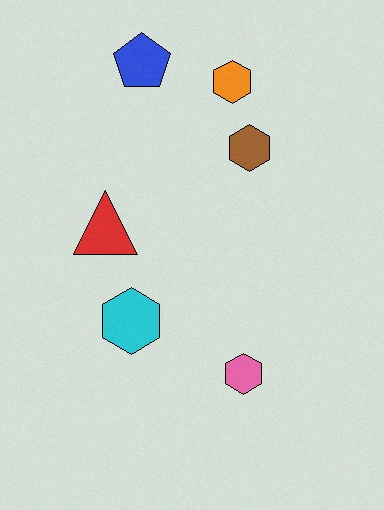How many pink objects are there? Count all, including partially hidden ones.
There is 1 pink object.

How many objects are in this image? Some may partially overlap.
There are 6 objects.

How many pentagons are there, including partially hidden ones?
There is 1 pentagon.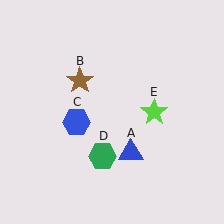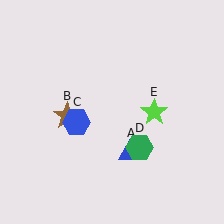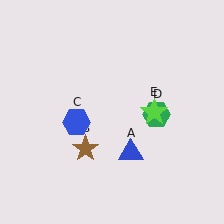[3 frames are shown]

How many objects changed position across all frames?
2 objects changed position: brown star (object B), green hexagon (object D).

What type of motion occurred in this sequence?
The brown star (object B), green hexagon (object D) rotated counterclockwise around the center of the scene.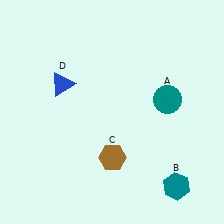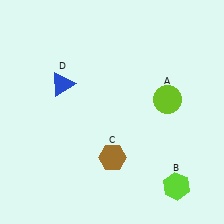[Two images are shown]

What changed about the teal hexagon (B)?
In Image 1, B is teal. In Image 2, it changed to lime.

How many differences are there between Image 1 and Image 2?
There are 2 differences between the two images.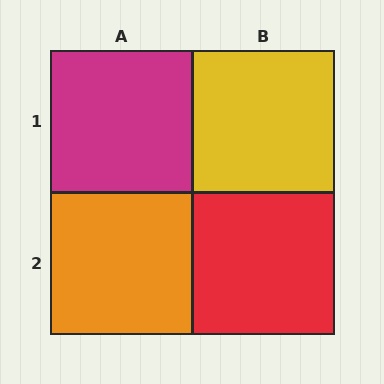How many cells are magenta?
1 cell is magenta.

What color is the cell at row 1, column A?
Magenta.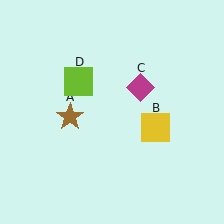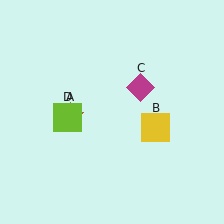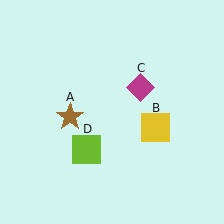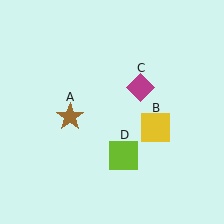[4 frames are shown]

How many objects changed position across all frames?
1 object changed position: lime square (object D).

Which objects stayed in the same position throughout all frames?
Brown star (object A) and yellow square (object B) and magenta diamond (object C) remained stationary.